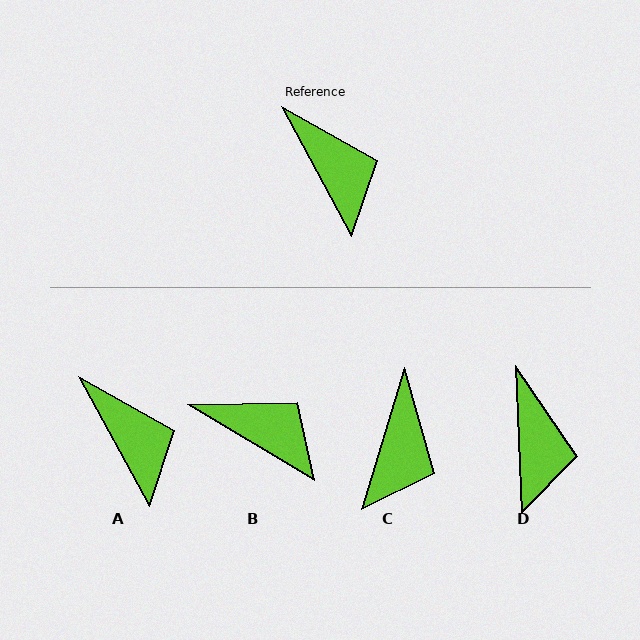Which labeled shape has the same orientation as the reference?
A.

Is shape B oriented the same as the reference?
No, it is off by about 31 degrees.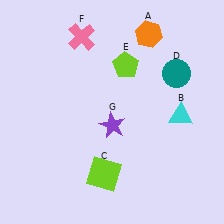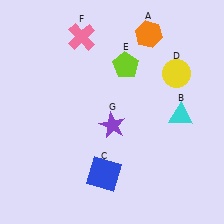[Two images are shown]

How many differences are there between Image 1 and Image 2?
There are 2 differences between the two images.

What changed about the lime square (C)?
In Image 1, C is lime. In Image 2, it changed to blue.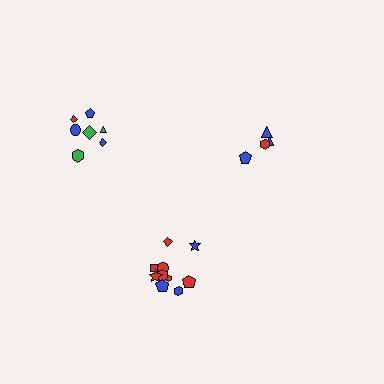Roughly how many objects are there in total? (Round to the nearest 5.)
Roughly 20 objects in total.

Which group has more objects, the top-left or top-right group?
The top-left group.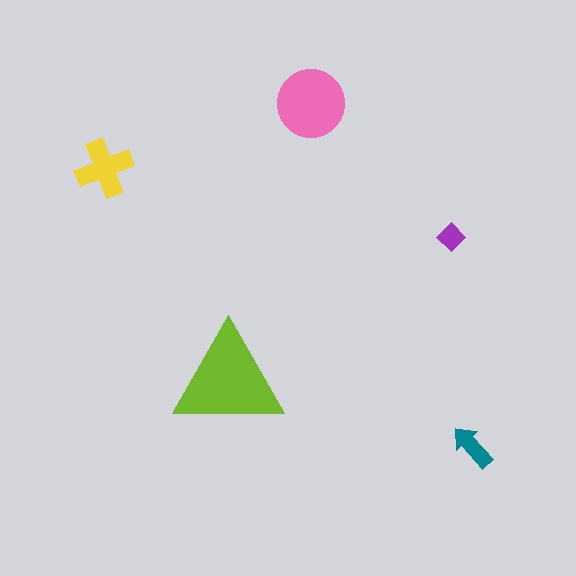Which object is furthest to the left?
The yellow cross is leftmost.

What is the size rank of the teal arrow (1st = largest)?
4th.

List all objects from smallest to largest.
The purple diamond, the teal arrow, the yellow cross, the pink circle, the lime triangle.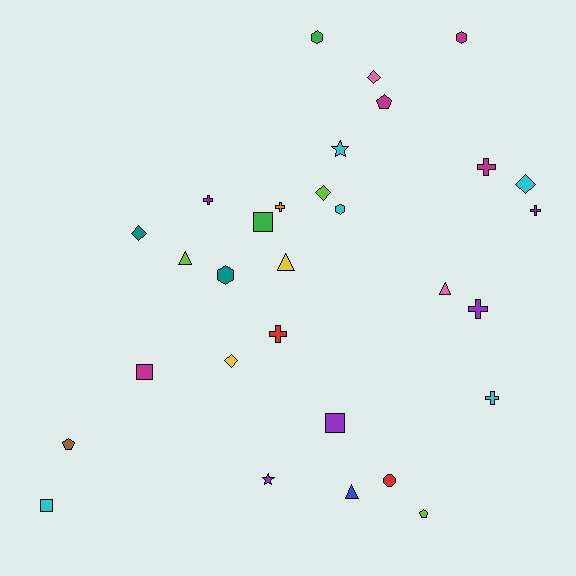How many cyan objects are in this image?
There are 5 cyan objects.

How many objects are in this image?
There are 30 objects.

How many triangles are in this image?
There are 4 triangles.